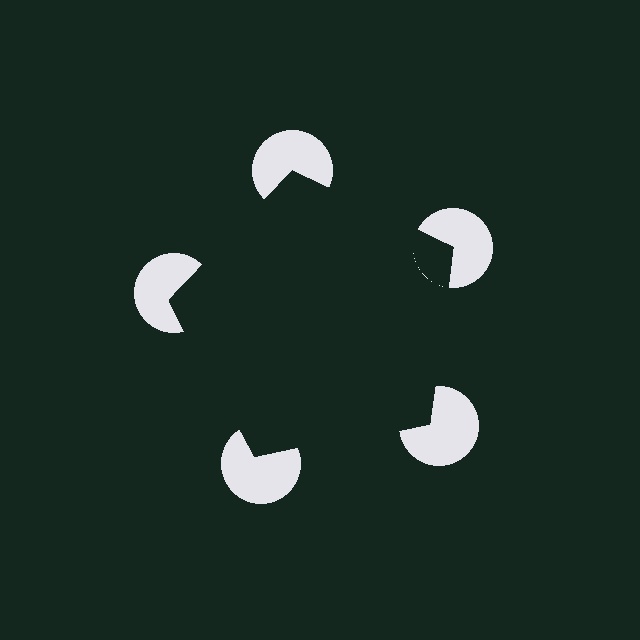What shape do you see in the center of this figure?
An illusory pentagon — its edges are inferred from the aligned wedge cuts in the pac-man discs, not physically drawn.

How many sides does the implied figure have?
5 sides.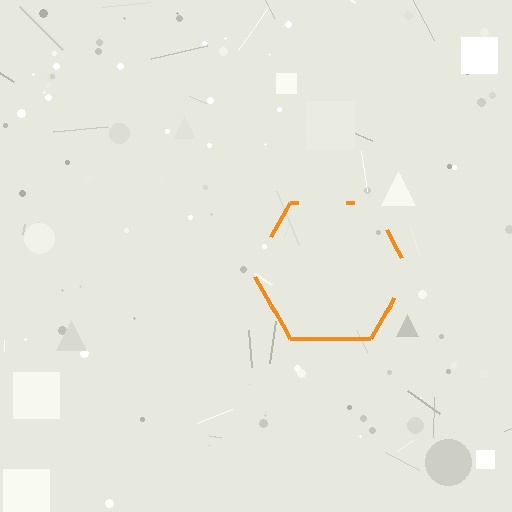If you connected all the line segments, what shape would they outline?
They would outline a hexagon.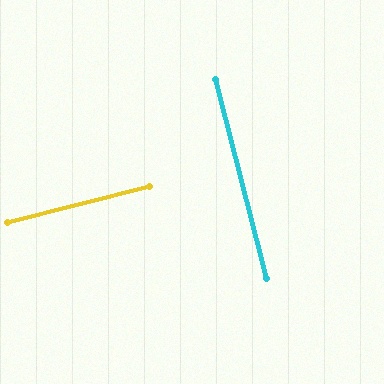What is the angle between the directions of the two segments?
Approximately 90 degrees.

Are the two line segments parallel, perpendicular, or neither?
Perpendicular — they meet at approximately 90°.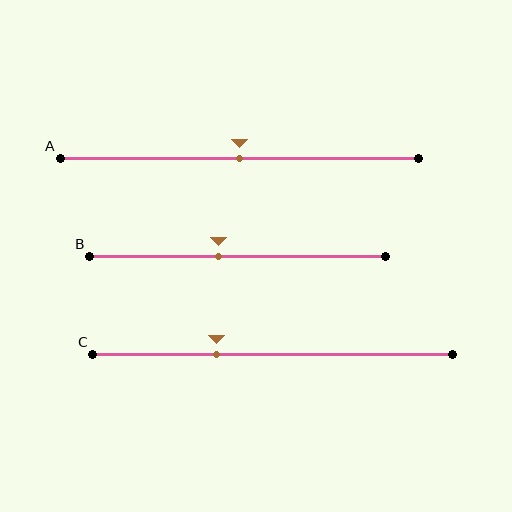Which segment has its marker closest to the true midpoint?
Segment A has its marker closest to the true midpoint.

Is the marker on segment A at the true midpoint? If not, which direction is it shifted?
Yes, the marker on segment A is at the true midpoint.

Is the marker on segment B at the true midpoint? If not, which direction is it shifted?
No, the marker on segment B is shifted to the left by about 6% of the segment length.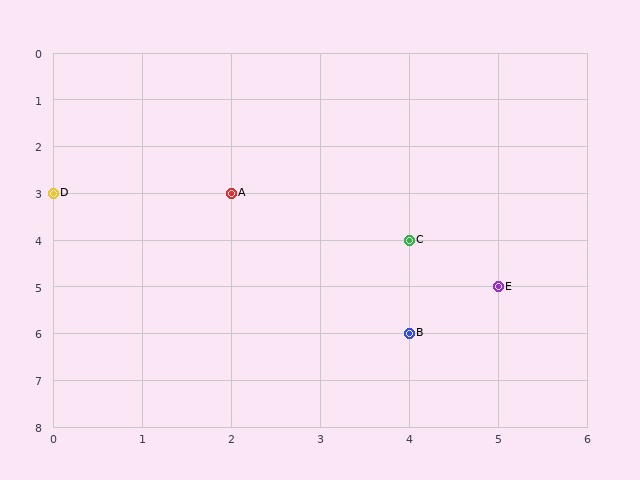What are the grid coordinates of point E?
Point E is at grid coordinates (5, 5).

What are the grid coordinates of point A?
Point A is at grid coordinates (2, 3).